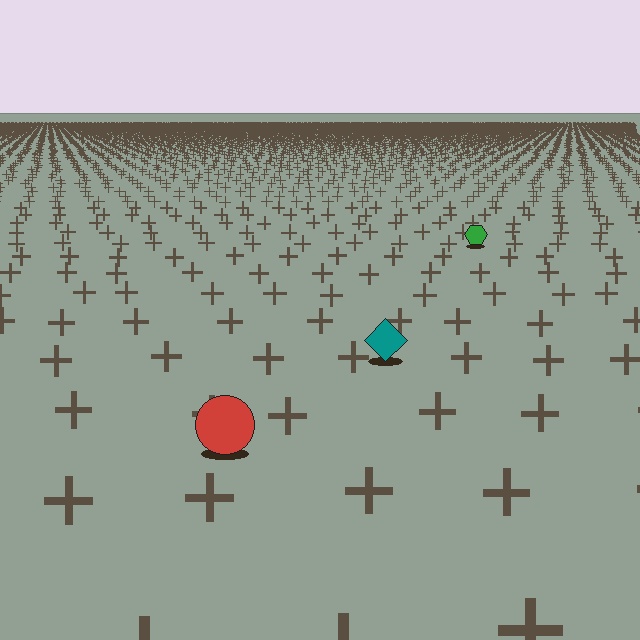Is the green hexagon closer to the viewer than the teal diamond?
No. The teal diamond is closer — you can tell from the texture gradient: the ground texture is coarser near it.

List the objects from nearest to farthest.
From nearest to farthest: the red circle, the teal diamond, the green hexagon.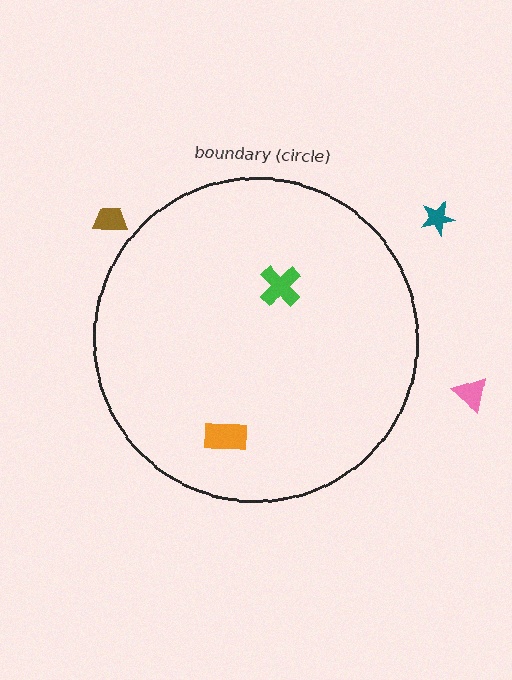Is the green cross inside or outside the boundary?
Inside.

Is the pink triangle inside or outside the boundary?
Outside.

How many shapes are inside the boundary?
2 inside, 3 outside.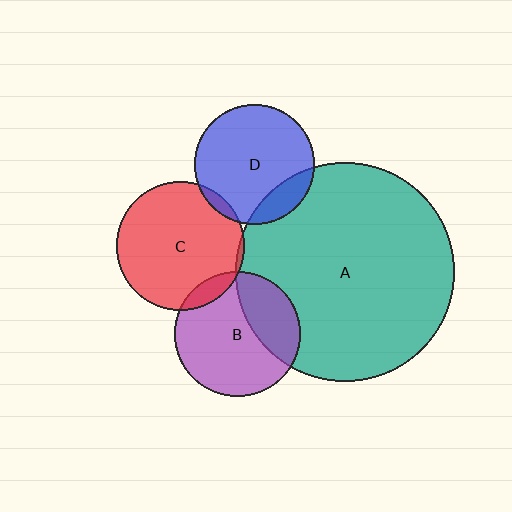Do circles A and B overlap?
Yes.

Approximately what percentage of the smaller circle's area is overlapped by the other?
Approximately 30%.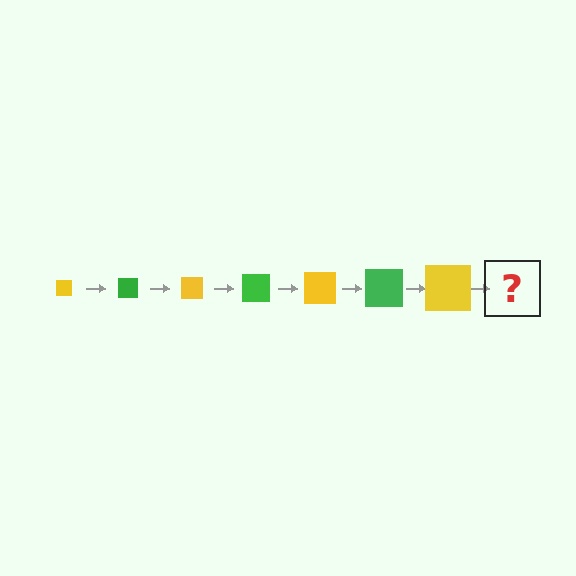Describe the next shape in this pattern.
It should be a green square, larger than the previous one.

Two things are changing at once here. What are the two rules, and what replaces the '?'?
The two rules are that the square grows larger each step and the color cycles through yellow and green. The '?' should be a green square, larger than the previous one.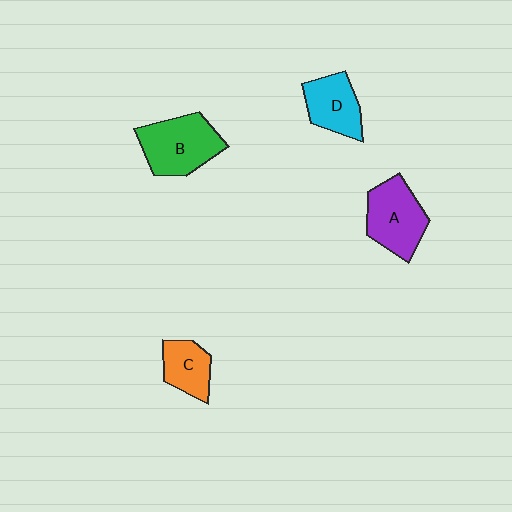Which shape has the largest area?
Shape B (green).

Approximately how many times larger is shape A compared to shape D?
Approximately 1.3 times.